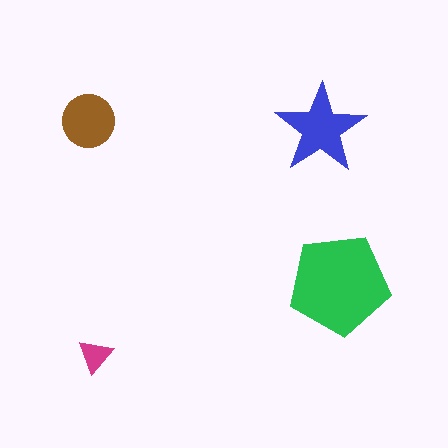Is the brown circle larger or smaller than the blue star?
Smaller.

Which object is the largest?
The green pentagon.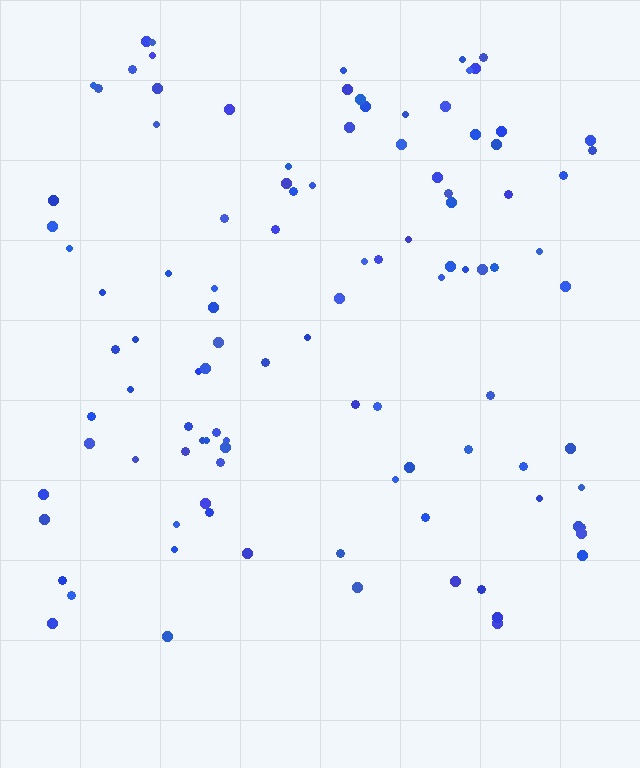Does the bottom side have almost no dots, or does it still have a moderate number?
Still a moderate number, just noticeably fewer than the top.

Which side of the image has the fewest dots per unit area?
The bottom.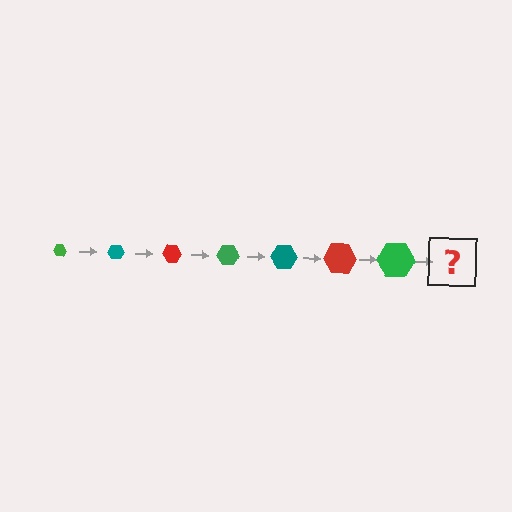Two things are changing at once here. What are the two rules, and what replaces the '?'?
The two rules are that the hexagon grows larger each step and the color cycles through green, teal, and red. The '?' should be a teal hexagon, larger than the previous one.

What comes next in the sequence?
The next element should be a teal hexagon, larger than the previous one.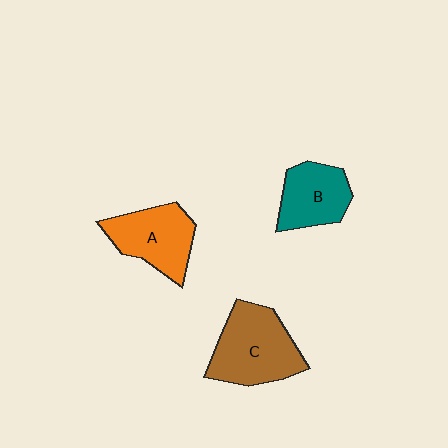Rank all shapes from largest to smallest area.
From largest to smallest: C (brown), A (orange), B (teal).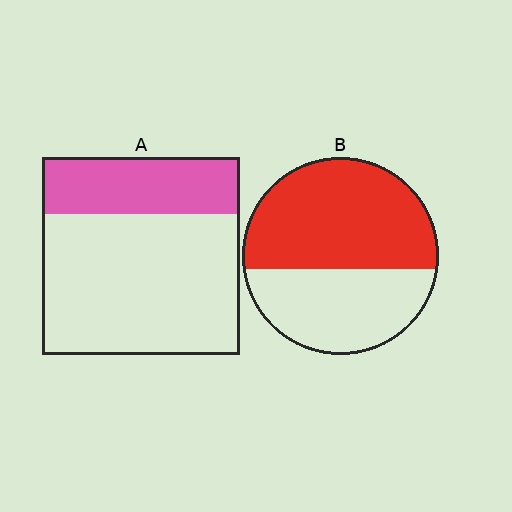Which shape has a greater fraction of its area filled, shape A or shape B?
Shape B.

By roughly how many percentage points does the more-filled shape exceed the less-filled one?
By roughly 30 percentage points (B over A).